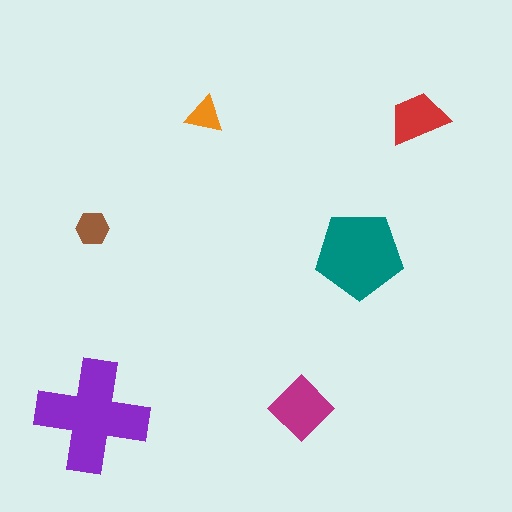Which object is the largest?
The purple cross.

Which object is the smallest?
The orange triangle.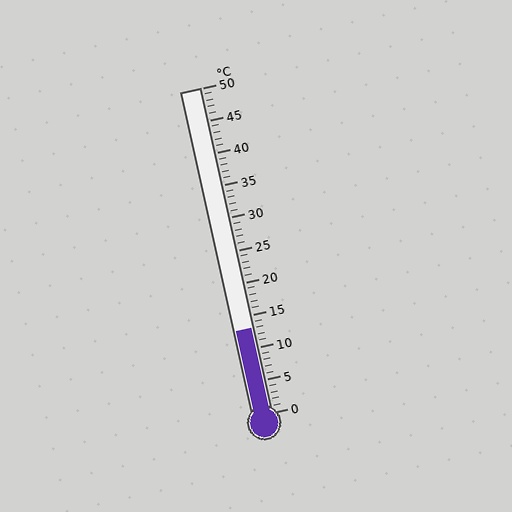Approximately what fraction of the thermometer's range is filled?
The thermometer is filled to approximately 25% of its range.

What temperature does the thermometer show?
The thermometer shows approximately 13°C.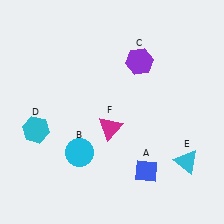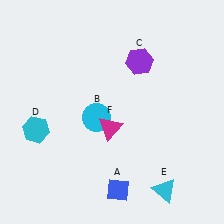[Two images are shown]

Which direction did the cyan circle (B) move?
The cyan circle (B) moved up.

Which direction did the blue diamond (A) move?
The blue diamond (A) moved left.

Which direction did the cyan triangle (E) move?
The cyan triangle (E) moved down.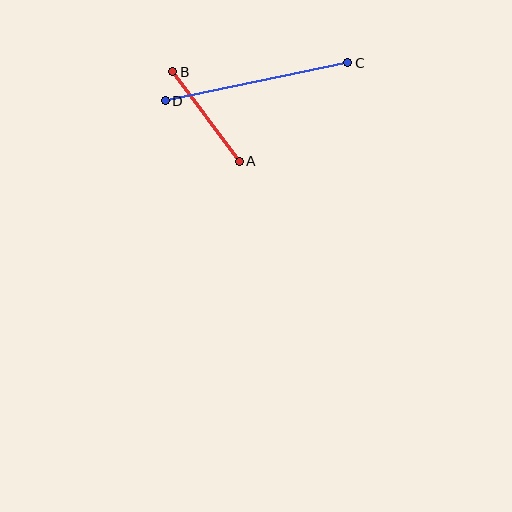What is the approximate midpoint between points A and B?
The midpoint is at approximately (206, 117) pixels.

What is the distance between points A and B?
The distance is approximately 111 pixels.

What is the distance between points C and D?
The distance is approximately 186 pixels.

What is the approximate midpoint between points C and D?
The midpoint is at approximately (257, 82) pixels.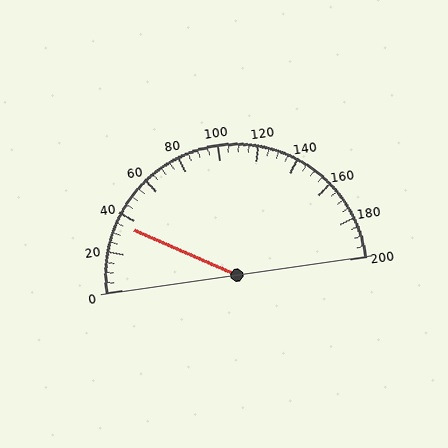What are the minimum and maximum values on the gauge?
The gauge ranges from 0 to 200.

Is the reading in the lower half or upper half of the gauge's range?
The reading is in the lower half of the range (0 to 200).